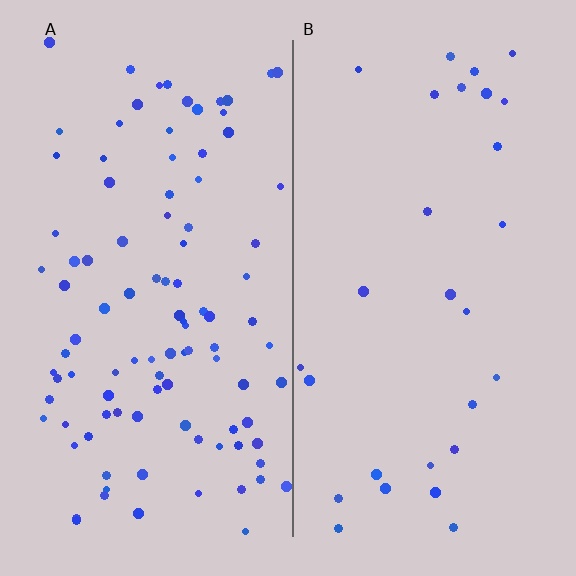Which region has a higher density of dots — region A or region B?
A (the left).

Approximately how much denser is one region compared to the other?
Approximately 3.5× — region A over region B.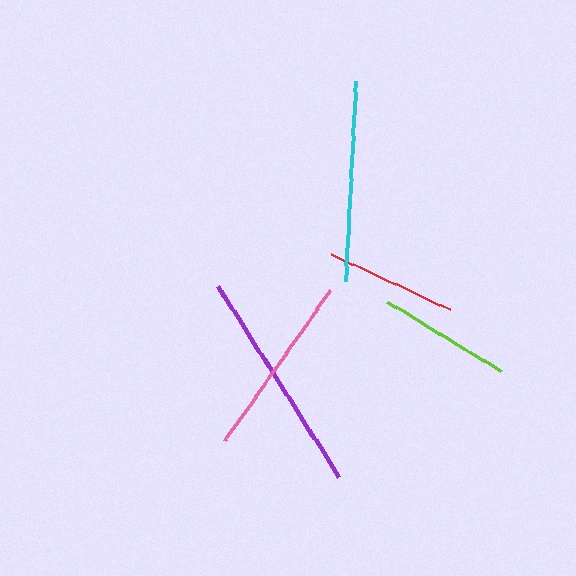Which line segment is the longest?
The purple line is the longest at approximately 226 pixels.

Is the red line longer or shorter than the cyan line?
The cyan line is longer than the red line.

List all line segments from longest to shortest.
From longest to shortest: purple, cyan, pink, lime, red.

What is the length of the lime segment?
The lime segment is approximately 133 pixels long.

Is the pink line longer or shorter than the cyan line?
The cyan line is longer than the pink line.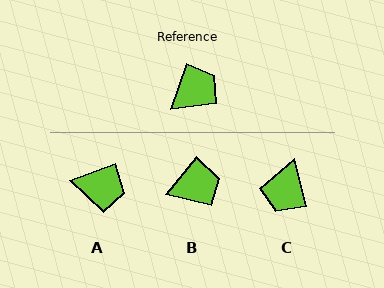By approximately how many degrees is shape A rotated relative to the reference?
Approximately 51 degrees clockwise.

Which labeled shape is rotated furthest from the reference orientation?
C, about 148 degrees away.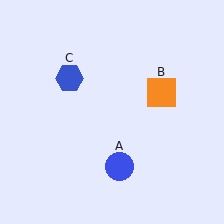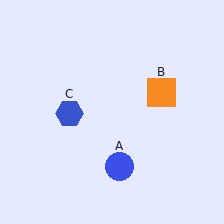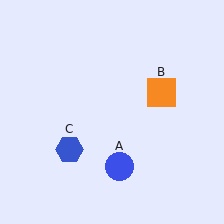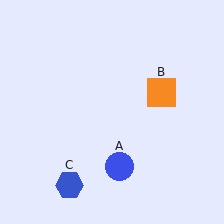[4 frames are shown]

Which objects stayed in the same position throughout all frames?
Blue circle (object A) and orange square (object B) remained stationary.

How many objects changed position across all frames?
1 object changed position: blue hexagon (object C).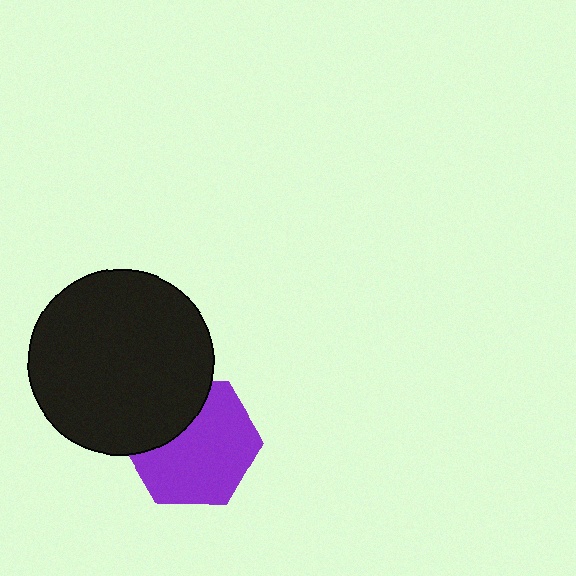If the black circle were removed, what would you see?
You would see the complete purple hexagon.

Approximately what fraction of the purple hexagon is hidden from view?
Roughly 31% of the purple hexagon is hidden behind the black circle.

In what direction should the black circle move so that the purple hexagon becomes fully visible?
The black circle should move up. That is the shortest direction to clear the overlap and leave the purple hexagon fully visible.